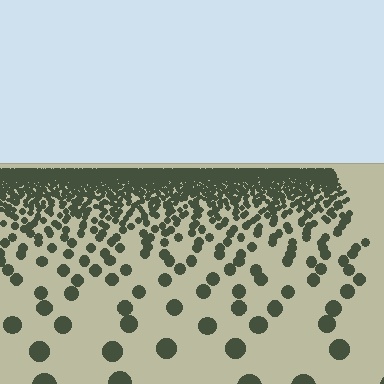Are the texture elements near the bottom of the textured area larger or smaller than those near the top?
Larger. Near the bottom, elements are closer to the viewer and appear at a bigger on-screen size.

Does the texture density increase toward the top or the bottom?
Density increases toward the top.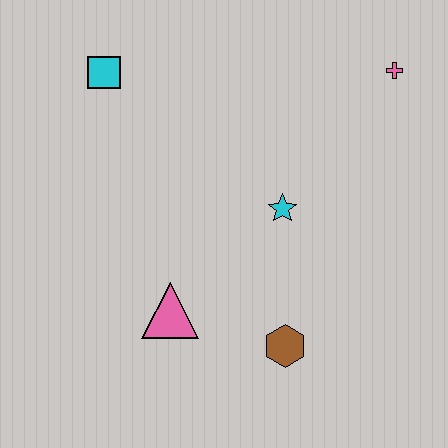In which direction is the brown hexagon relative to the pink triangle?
The brown hexagon is to the right of the pink triangle.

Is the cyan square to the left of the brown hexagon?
Yes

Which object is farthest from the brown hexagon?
The cyan square is farthest from the brown hexagon.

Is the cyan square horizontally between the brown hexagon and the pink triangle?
No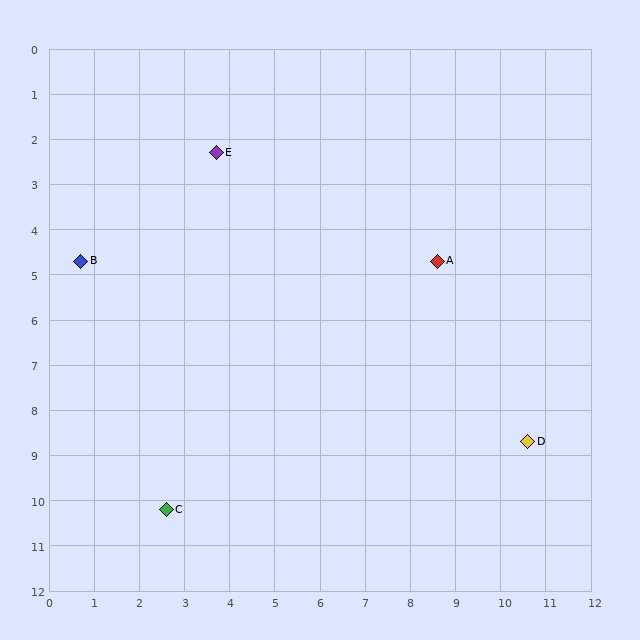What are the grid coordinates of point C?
Point C is at approximately (2.6, 10.2).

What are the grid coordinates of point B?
Point B is at approximately (0.7, 4.7).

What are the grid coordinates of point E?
Point E is at approximately (3.7, 2.3).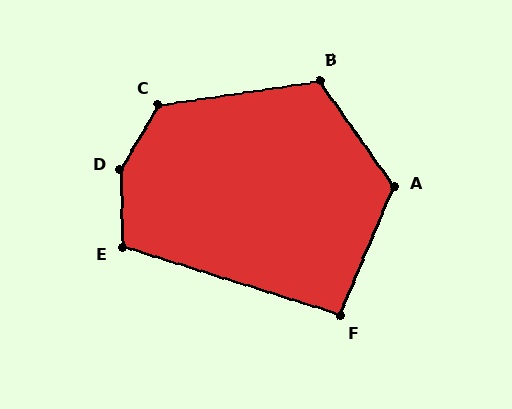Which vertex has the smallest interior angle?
F, at approximately 95 degrees.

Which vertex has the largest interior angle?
D, at approximately 148 degrees.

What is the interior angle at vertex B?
Approximately 116 degrees (obtuse).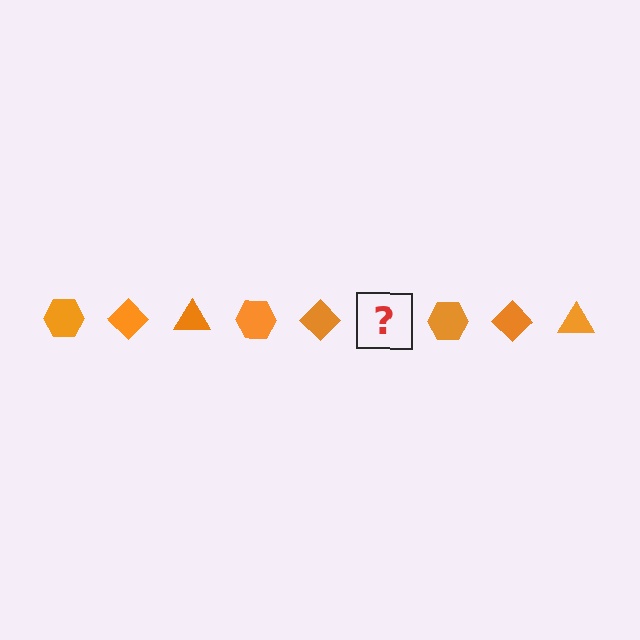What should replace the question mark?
The question mark should be replaced with an orange triangle.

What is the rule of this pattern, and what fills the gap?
The rule is that the pattern cycles through hexagon, diamond, triangle shapes in orange. The gap should be filled with an orange triangle.